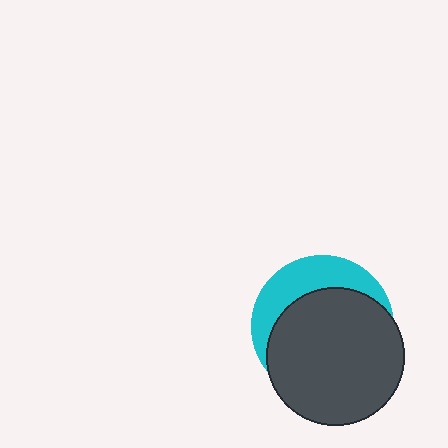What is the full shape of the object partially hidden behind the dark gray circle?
The partially hidden object is a cyan circle.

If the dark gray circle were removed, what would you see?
You would see the complete cyan circle.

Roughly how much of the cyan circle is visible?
A small part of it is visible (roughly 31%).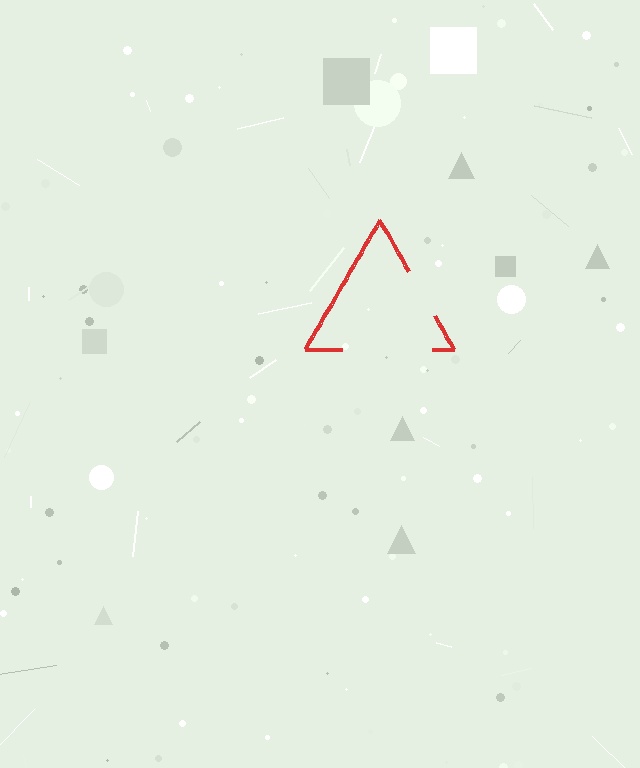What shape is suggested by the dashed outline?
The dashed outline suggests a triangle.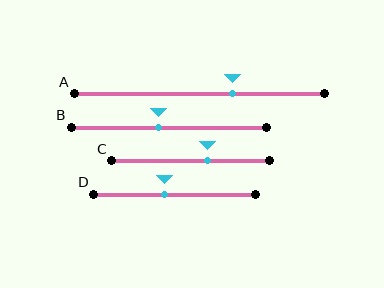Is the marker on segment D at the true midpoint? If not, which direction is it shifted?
No, the marker on segment D is shifted to the left by about 6% of the segment length.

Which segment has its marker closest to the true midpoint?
Segment B has its marker closest to the true midpoint.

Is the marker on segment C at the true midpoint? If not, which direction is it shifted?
No, the marker on segment C is shifted to the right by about 10% of the segment length.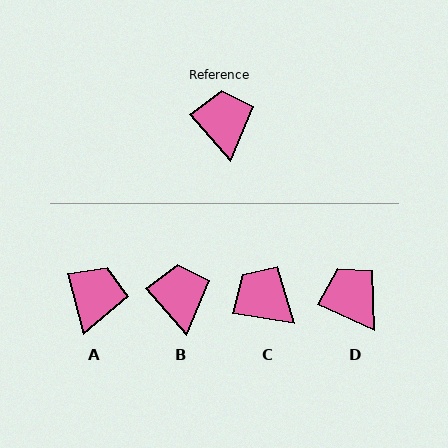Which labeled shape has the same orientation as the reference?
B.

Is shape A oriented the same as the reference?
No, it is off by about 27 degrees.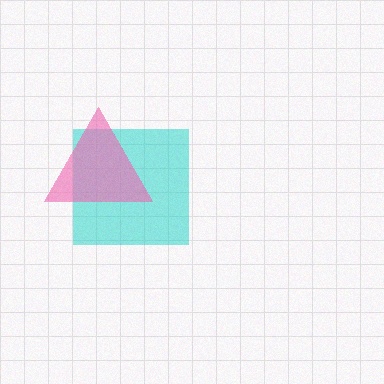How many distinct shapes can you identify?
There are 2 distinct shapes: a cyan square, a pink triangle.